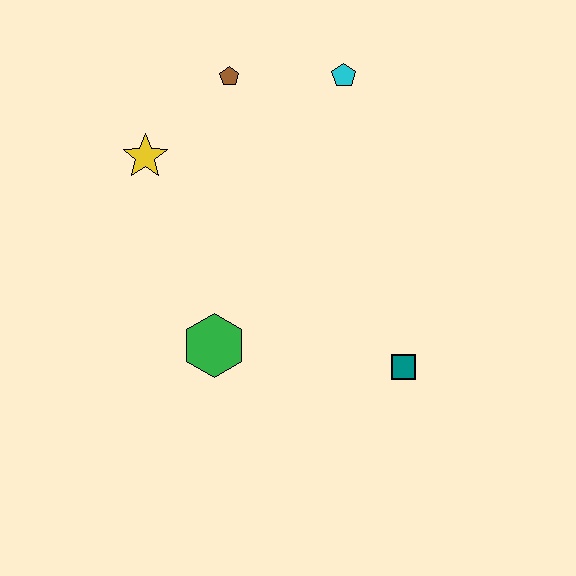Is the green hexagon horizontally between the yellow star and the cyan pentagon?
Yes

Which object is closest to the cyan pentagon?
The brown pentagon is closest to the cyan pentagon.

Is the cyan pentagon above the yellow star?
Yes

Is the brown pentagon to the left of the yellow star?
No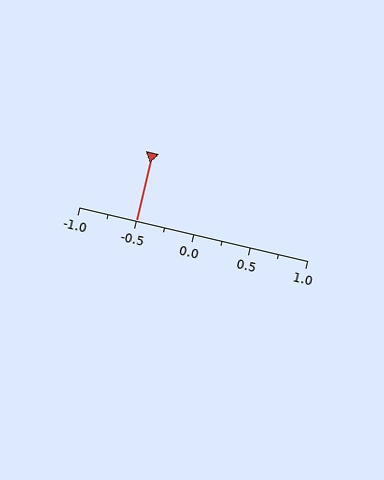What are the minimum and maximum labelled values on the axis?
The axis runs from -1.0 to 1.0.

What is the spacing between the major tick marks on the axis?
The major ticks are spaced 0.5 apart.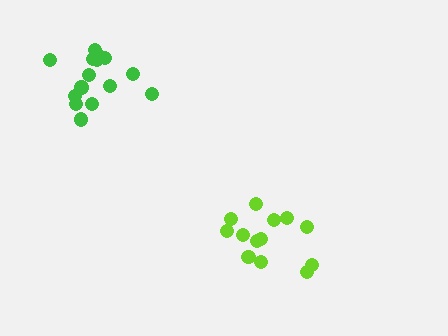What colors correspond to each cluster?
The clusters are colored: green, lime.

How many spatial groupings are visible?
There are 2 spatial groupings.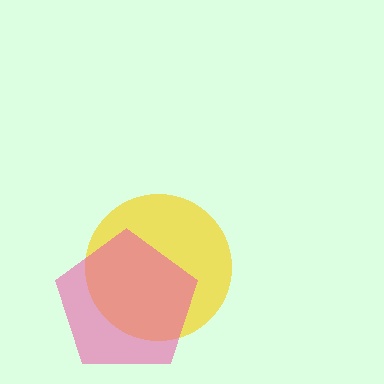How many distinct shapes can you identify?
There are 2 distinct shapes: a yellow circle, a pink pentagon.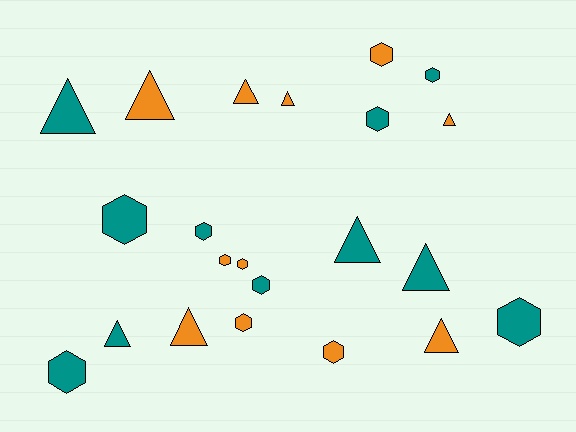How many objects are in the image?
There are 22 objects.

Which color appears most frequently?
Orange, with 11 objects.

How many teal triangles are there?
There are 4 teal triangles.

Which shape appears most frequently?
Hexagon, with 12 objects.